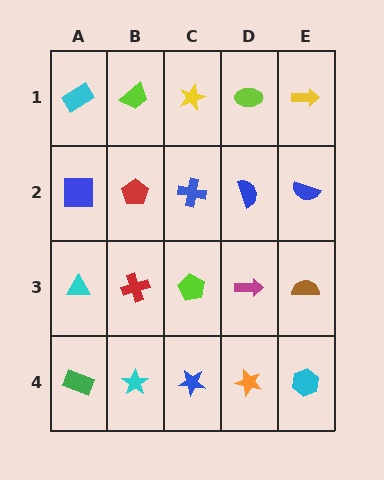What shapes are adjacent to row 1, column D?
A blue semicircle (row 2, column D), a yellow star (row 1, column C), a yellow arrow (row 1, column E).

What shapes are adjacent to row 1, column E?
A blue semicircle (row 2, column E), a lime ellipse (row 1, column D).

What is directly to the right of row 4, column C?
An orange star.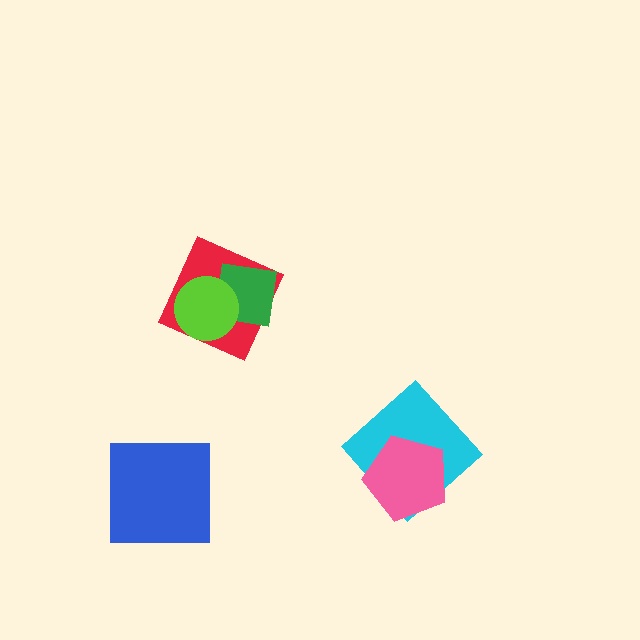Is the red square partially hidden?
Yes, it is partially covered by another shape.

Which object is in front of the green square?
The lime circle is in front of the green square.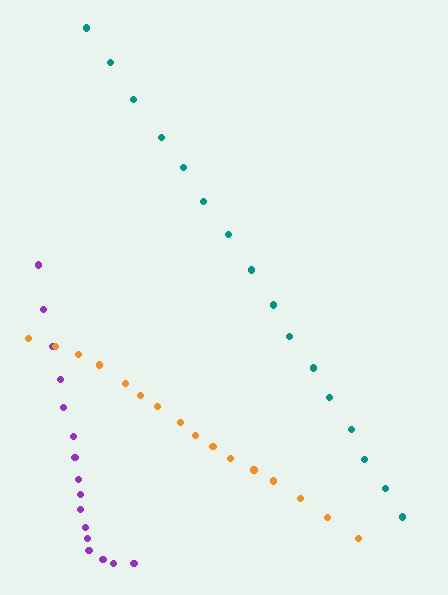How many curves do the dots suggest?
There are 3 distinct paths.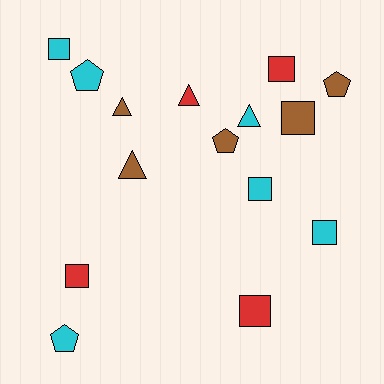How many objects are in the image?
There are 15 objects.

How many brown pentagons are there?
There are 2 brown pentagons.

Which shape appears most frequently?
Square, with 7 objects.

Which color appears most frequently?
Cyan, with 6 objects.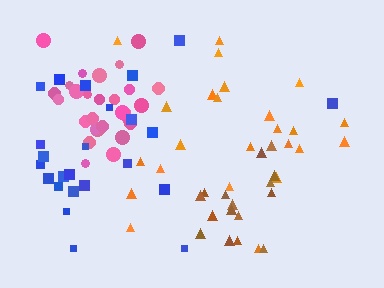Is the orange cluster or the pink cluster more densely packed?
Pink.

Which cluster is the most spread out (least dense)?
Blue.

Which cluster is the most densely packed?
Pink.